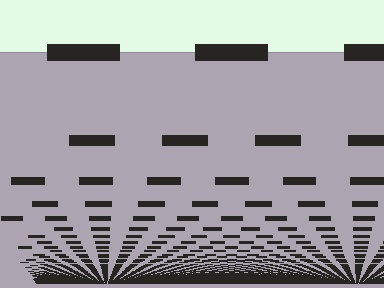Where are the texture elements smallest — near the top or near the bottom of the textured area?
Near the bottom.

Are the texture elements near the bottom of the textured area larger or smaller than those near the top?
Smaller. The gradient is inverted — elements near the bottom are smaller and denser.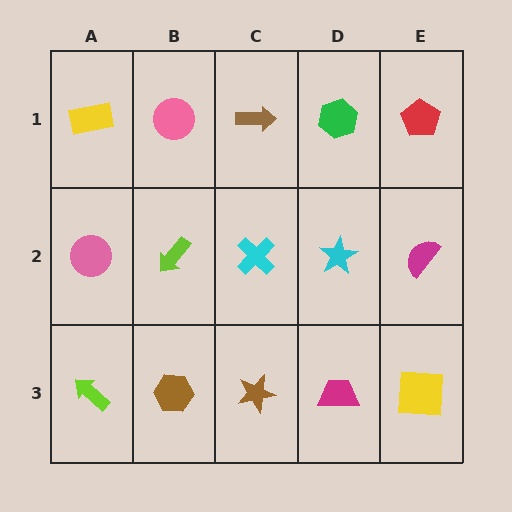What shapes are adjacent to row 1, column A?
A pink circle (row 2, column A), a pink circle (row 1, column B).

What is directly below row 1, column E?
A magenta semicircle.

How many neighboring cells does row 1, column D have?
3.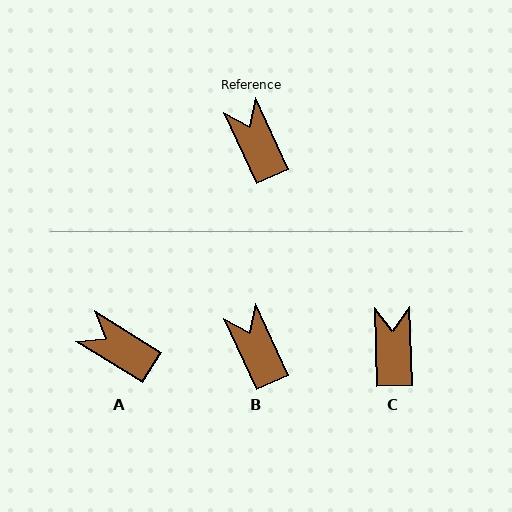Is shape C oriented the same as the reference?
No, it is off by about 23 degrees.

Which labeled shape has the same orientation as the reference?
B.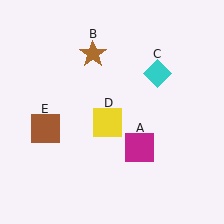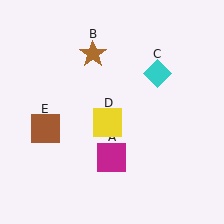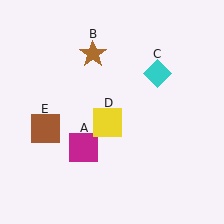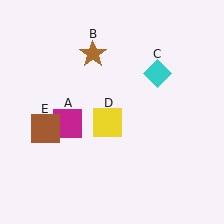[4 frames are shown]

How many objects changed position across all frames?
1 object changed position: magenta square (object A).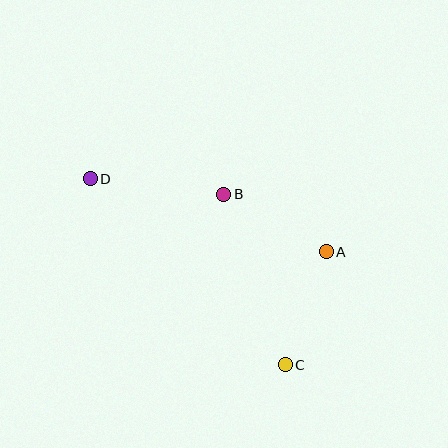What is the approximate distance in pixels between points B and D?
The distance between B and D is approximately 134 pixels.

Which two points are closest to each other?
Points A and B are closest to each other.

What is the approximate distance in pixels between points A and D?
The distance between A and D is approximately 247 pixels.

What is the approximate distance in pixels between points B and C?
The distance between B and C is approximately 181 pixels.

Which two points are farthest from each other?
Points C and D are farthest from each other.